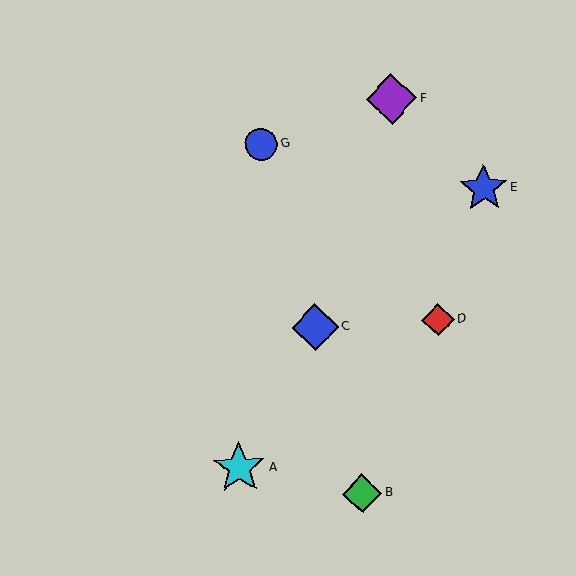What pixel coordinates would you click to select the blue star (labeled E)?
Click at (484, 188) to select the blue star E.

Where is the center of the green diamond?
The center of the green diamond is at (362, 494).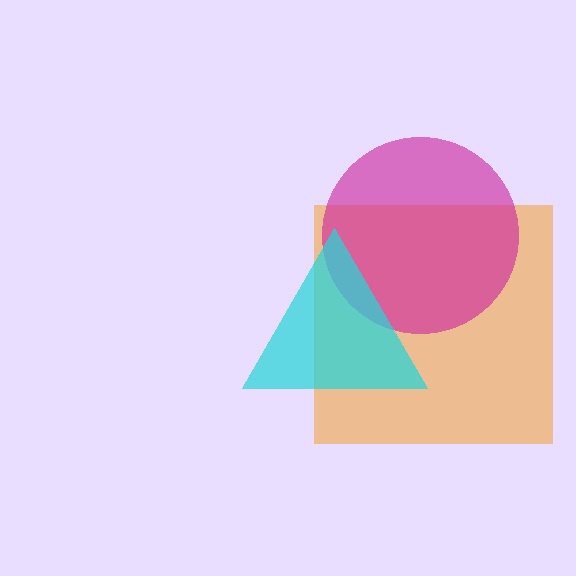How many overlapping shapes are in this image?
There are 3 overlapping shapes in the image.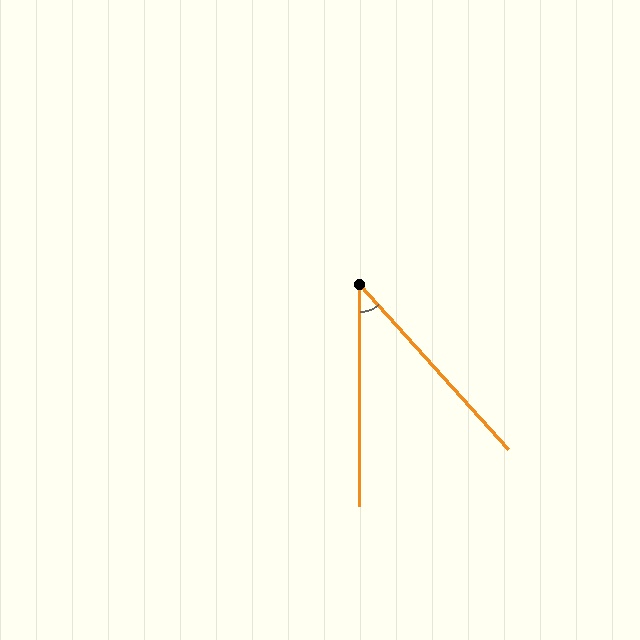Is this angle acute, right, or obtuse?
It is acute.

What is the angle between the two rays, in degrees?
Approximately 42 degrees.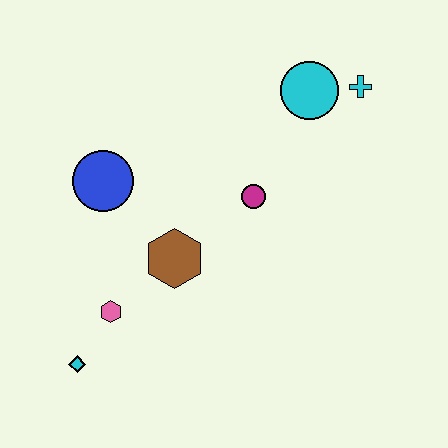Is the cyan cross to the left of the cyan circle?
No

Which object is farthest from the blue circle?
The cyan cross is farthest from the blue circle.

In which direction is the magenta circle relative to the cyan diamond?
The magenta circle is to the right of the cyan diamond.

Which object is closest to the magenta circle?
The brown hexagon is closest to the magenta circle.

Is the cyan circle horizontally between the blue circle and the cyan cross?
Yes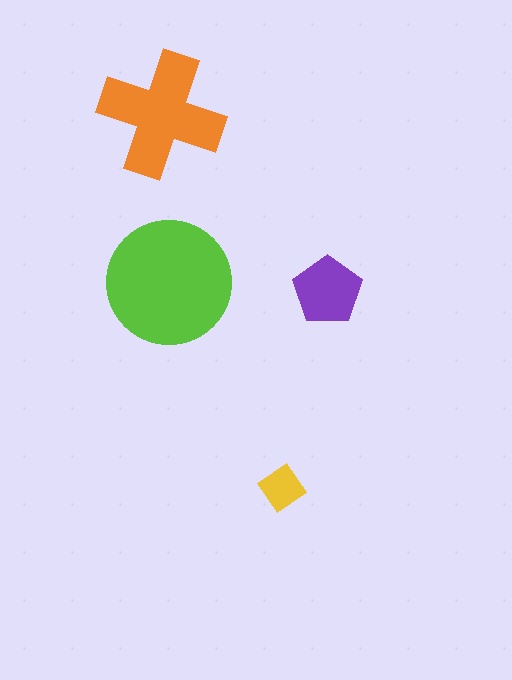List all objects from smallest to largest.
The yellow diamond, the purple pentagon, the orange cross, the lime circle.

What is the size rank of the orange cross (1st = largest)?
2nd.